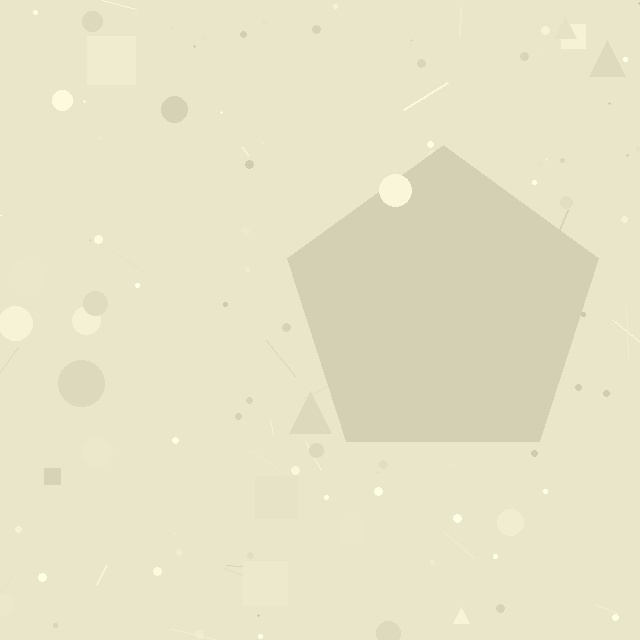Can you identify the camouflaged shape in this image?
The camouflaged shape is a pentagon.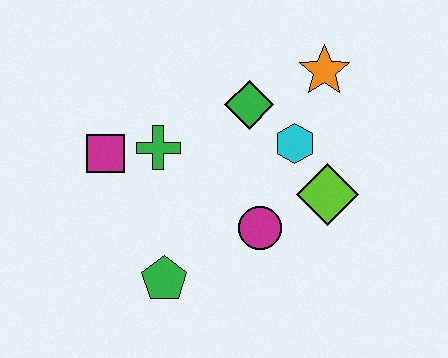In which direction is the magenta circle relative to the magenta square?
The magenta circle is to the right of the magenta square.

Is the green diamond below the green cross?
No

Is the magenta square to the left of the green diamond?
Yes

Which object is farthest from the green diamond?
The green pentagon is farthest from the green diamond.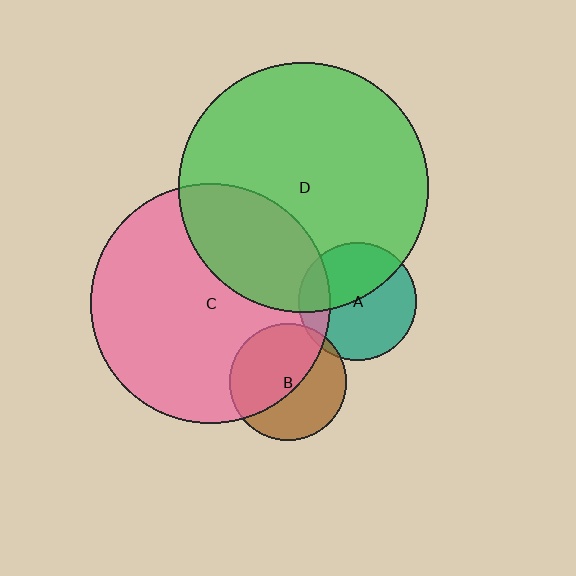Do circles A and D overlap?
Yes.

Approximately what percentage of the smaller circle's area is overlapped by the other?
Approximately 45%.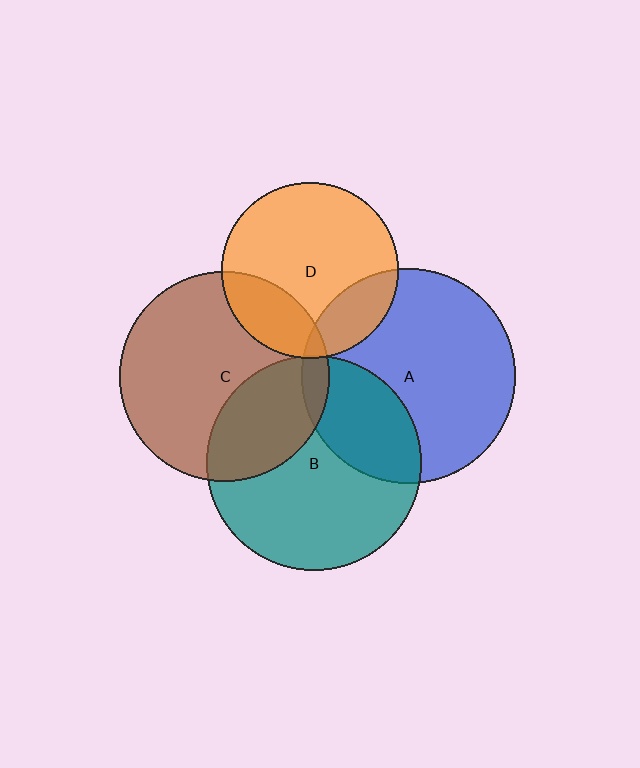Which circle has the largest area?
Circle B (teal).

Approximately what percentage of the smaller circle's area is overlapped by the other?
Approximately 30%.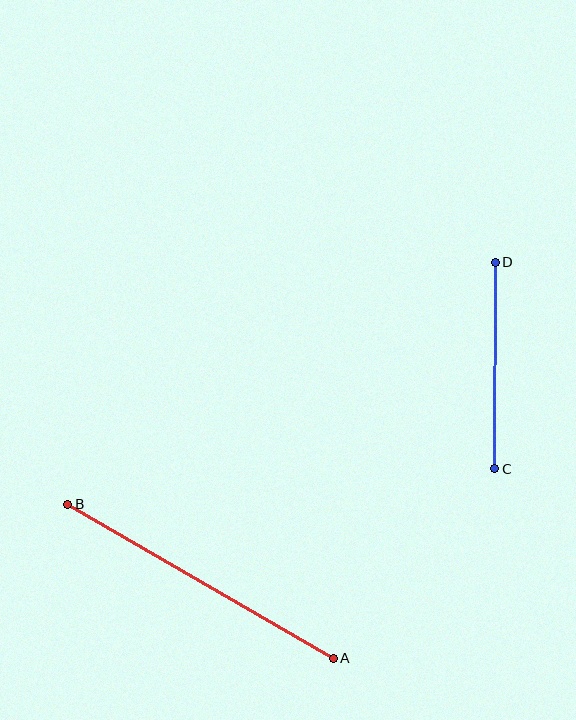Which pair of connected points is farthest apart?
Points A and B are farthest apart.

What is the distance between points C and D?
The distance is approximately 206 pixels.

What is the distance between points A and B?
The distance is approximately 307 pixels.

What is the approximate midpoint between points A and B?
The midpoint is at approximately (200, 581) pixels.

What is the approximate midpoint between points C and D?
The midpoint is at approximately (495, 365) pixels.